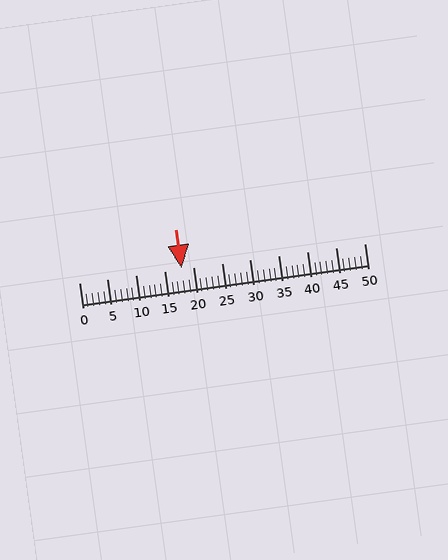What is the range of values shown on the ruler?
The ruler shows values from 0 to 50.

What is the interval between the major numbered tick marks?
The major tick marks are spaced 5 units apart.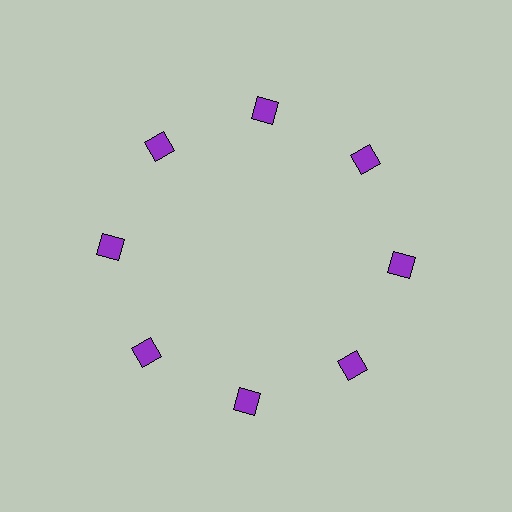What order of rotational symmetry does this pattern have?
This pattern has 8-fold rotational symmetry.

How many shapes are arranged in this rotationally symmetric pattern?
There are 8 shapes, arranged in 8 groups of 1.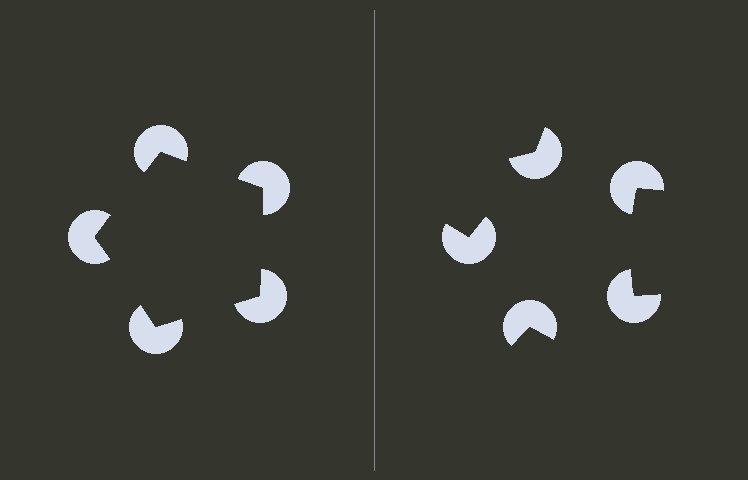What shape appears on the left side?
An illusory pentagon.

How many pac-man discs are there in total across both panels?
10 — 5 on each side.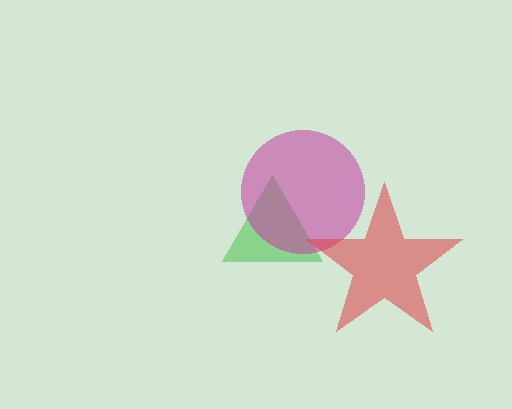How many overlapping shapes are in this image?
There are 3 overlapping shapes in the image.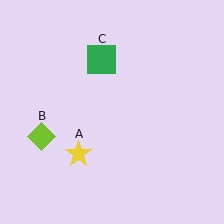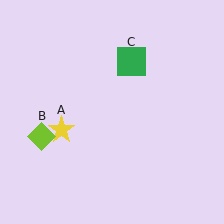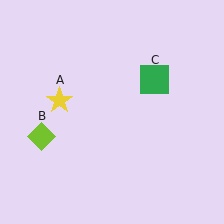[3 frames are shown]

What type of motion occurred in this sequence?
The yellow star (object A), green square (object C) rotated clockwise around the center of the scene.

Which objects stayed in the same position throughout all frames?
Lime diamond (object B) remained stationary.